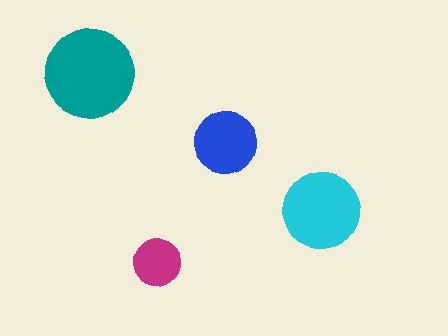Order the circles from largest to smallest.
the teal one, the cyan one, the blue one, the magenta one.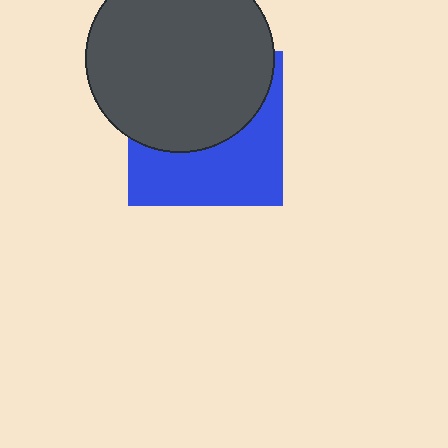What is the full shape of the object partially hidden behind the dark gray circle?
The partially hidden object is a blue square.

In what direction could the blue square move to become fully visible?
The blue square could move down. That would shift it out from behind the dark gray circle entirely.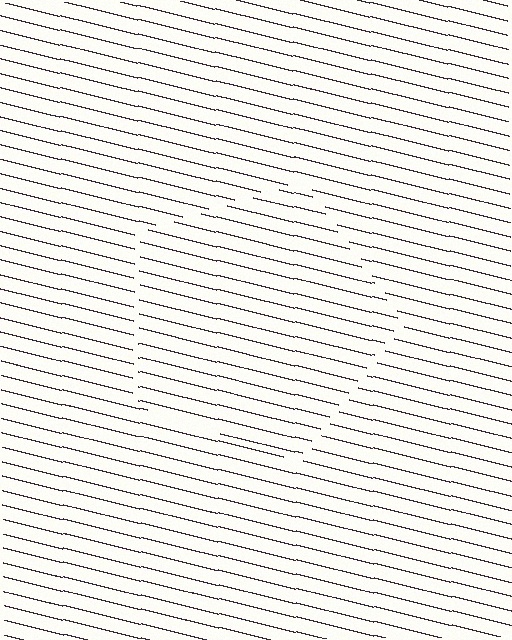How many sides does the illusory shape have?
5 sides — the line-ends trace a pentagon.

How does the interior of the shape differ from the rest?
The interior of the shape contains the same grating, shifted by half a period — the contour is defined by the phase discontinuity where line-ends from the inner and outer gratings abut.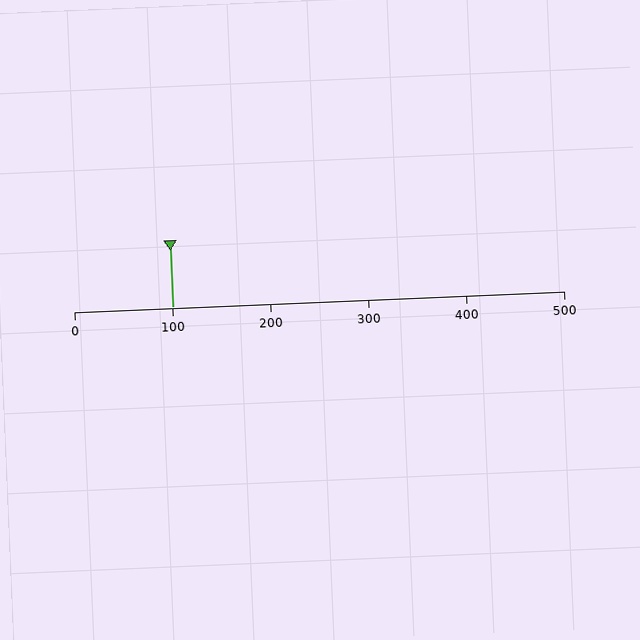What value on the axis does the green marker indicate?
The marker indicates approximately 100.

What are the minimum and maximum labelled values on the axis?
The axis runs from 0 to 500.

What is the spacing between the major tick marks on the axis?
The major ticks are spaced 100 apart.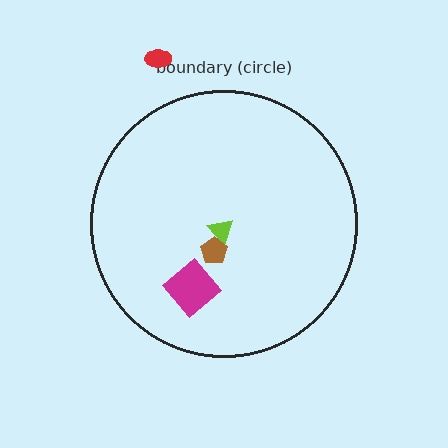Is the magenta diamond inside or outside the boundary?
Inside.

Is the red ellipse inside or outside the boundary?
Outside.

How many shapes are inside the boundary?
3 inside, 1 outside.